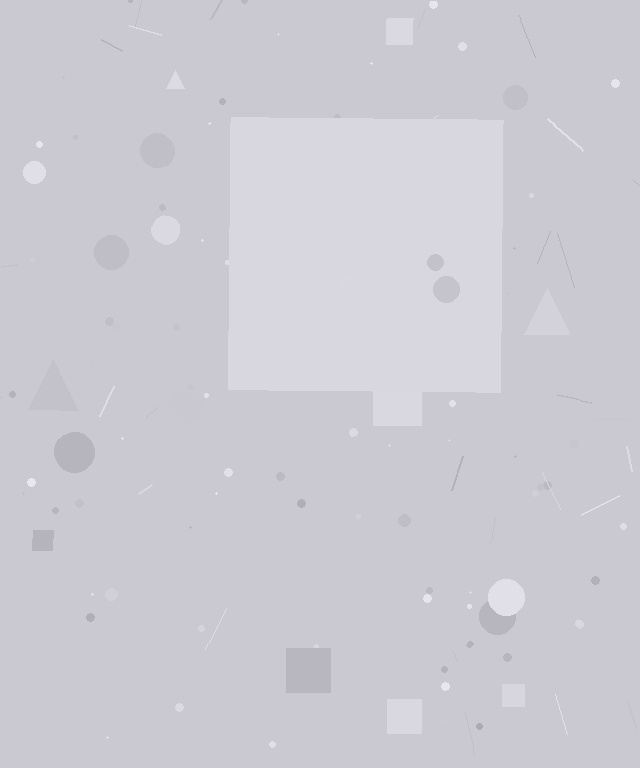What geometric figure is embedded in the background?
A square is embedded in the background.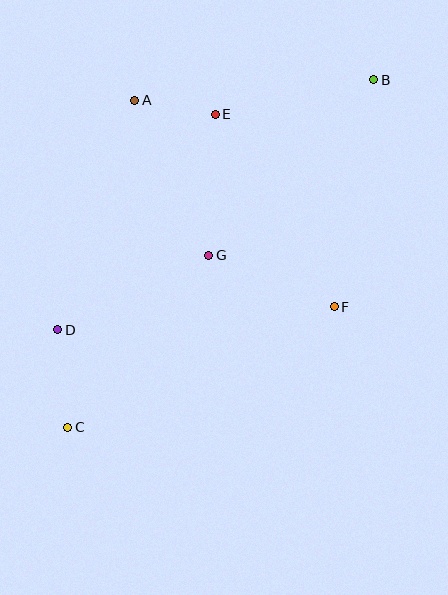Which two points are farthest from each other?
Points B and C are farthest from each other.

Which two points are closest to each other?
Points A and E are closest to each other.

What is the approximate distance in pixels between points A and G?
The distance between A and G is approximately 172 pixels.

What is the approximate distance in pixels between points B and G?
The distance between B and G is approximately 241 pixels.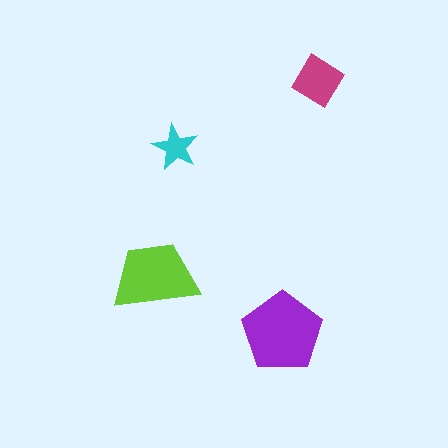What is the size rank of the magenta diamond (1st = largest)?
3rd.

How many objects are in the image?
There are 4 objects in the image.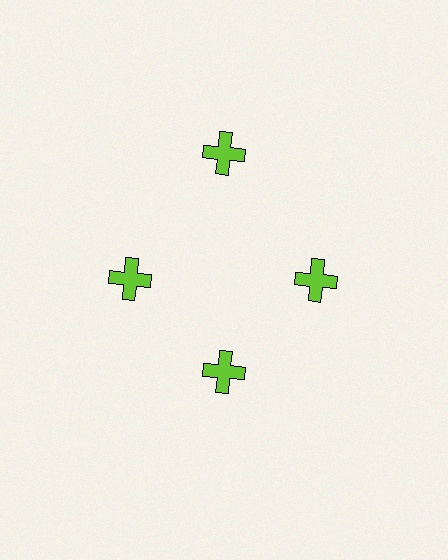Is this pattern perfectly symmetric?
No. The 4 lime crosses are arranged in a ring, but one element near the 12 o'clock position is pushed outward from the center, breaking the 4-fold rotational symmetry.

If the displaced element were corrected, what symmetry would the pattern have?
It would have 4-fold rotational symmetry — the pattern would map onto itself every 90 degrees.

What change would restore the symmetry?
The symmetry would be restored by moving it inward, back onto the ring so that all 4 crosses sit at equal angles and equal distance from the center.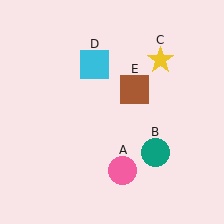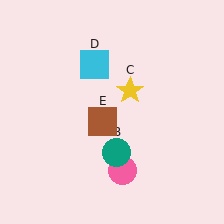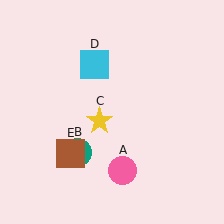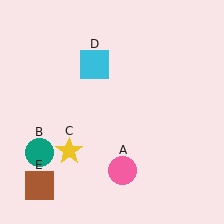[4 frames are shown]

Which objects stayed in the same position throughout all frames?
Pink circle (object A) and cyan square (object D) remained stationary.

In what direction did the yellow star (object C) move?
The yellow star (object C) moved down and to the left.